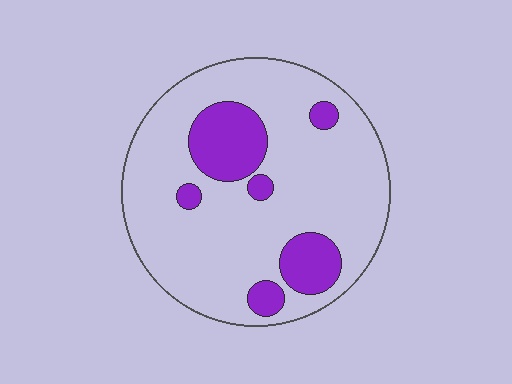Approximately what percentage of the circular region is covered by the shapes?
Approximately 20%.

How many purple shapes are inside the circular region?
6.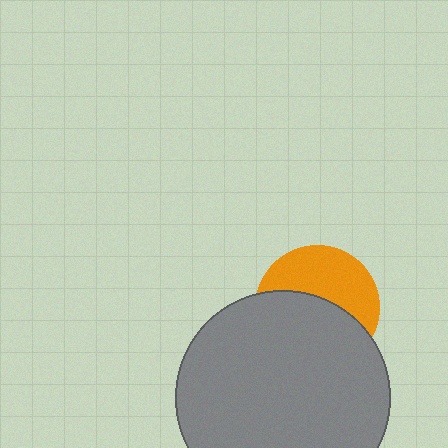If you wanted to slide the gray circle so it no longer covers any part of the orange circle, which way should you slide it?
Slide it down — that is the most direct way to separate the two shapes.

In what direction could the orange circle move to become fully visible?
The orange circle could move up. That would shift it out from behind the gray circle entirely.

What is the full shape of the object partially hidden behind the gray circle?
The partially hidden object is an orange circle.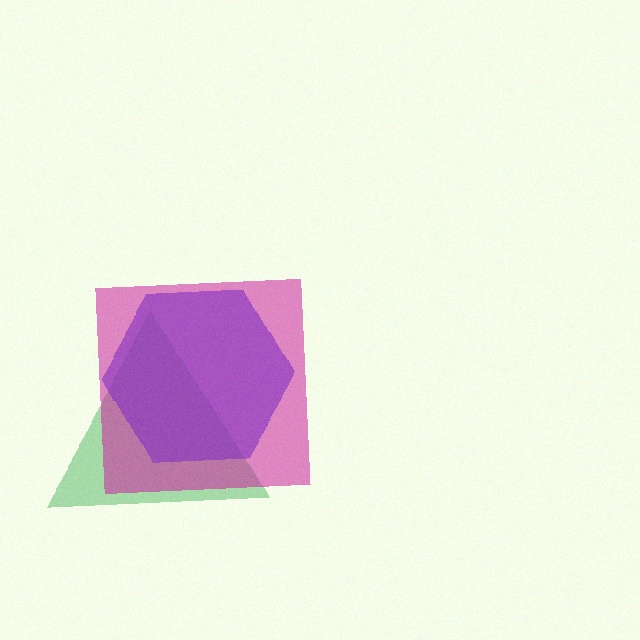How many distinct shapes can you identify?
There are 3 distinct shapes: a green triangle, a blue hexagon, a magenta square.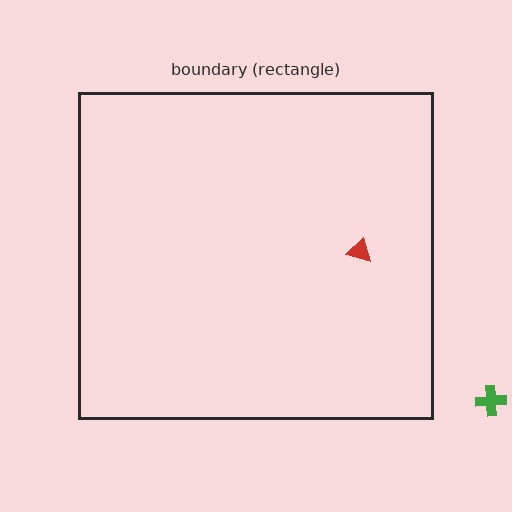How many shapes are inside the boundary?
1 inside, 1 outside.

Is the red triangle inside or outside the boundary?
Inside.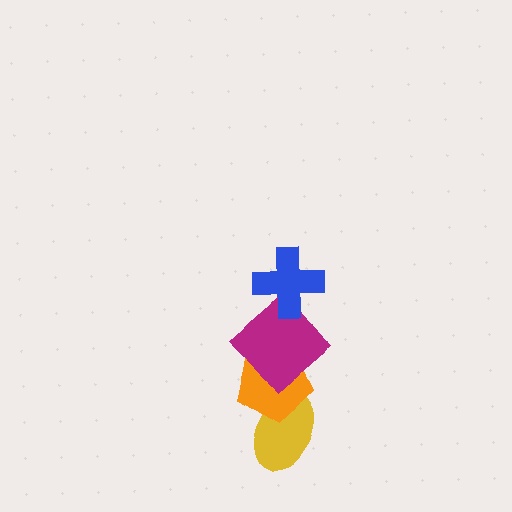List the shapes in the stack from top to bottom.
From top to bottom: the blue cross, the magenta diamond, the orange pentagon, the yellow ellipse.